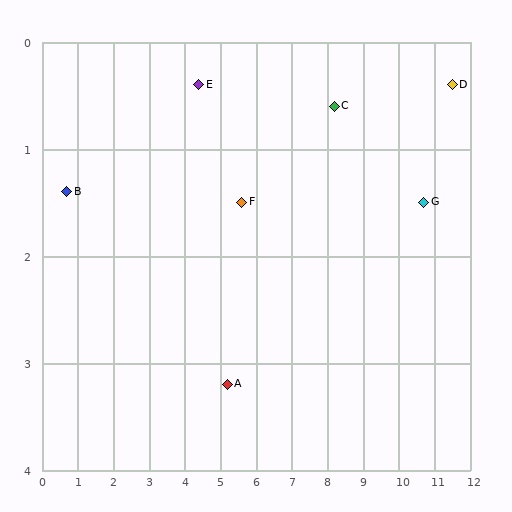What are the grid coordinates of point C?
Point C is at approximately (8.2, 0.6).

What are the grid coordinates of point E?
Point E is at approximately (4.4, 0.4).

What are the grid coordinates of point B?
Point B is at approximately (0.7, 1.4).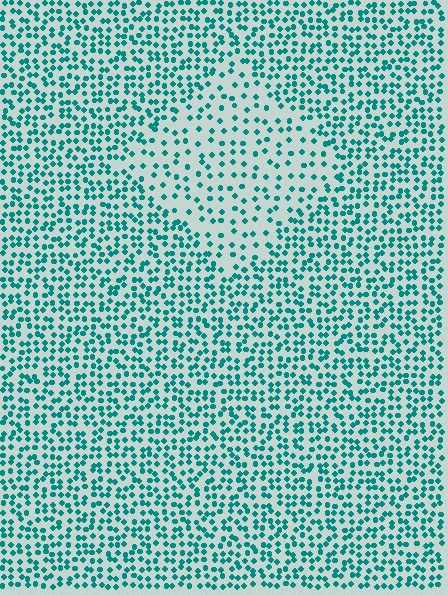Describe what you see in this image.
The image contains small teal elements arranged at two different densities. A diamond-shaped region is visible where the elements are less densely packed than the surrounding area.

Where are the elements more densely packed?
The elements are more densely packed outside the diamond boundary.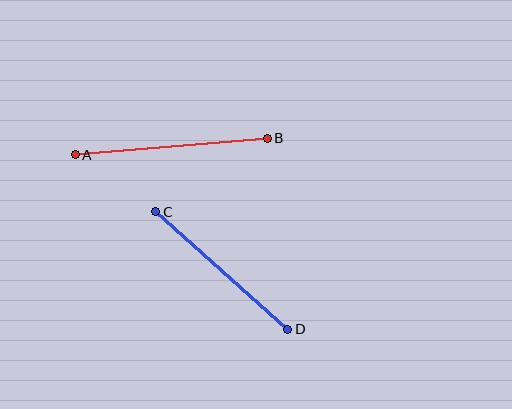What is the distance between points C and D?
The distance is approximately 176 pixels.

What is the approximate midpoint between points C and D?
The midpoint is at approximately (222, 271) pixels.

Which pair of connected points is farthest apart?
Points A and B are farthest apart.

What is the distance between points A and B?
The distance is approximately 192 pixels.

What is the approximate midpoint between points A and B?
The midpoint is at approximately (171, 146) pixels.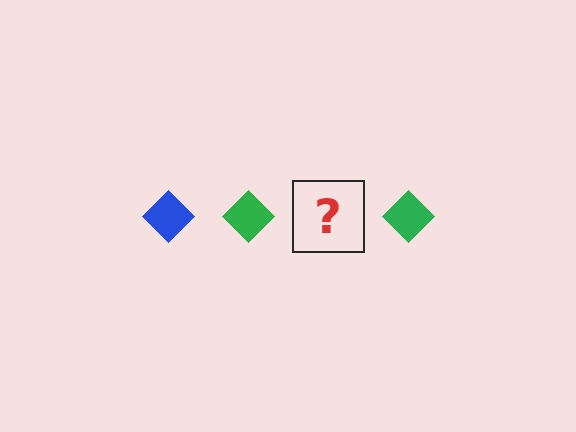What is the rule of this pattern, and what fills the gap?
The rule is that the pattern cycles through blue, green diamonds. The gap should be filled with a blue diamond.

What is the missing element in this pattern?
The missing element is a blue diamond.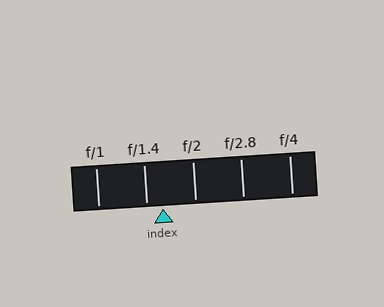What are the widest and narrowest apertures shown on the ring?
The widest aperture shown is f/1 and the narrowest is f/4.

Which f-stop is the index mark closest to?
The index mark is closest to f/1.4.